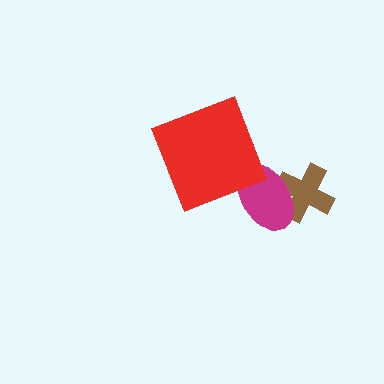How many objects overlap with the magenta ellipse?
2 objects overlap with the magenta ellipse.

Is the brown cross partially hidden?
Yes, it is partially covered by another shape.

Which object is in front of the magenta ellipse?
The red square is in front of the magenta ellipse.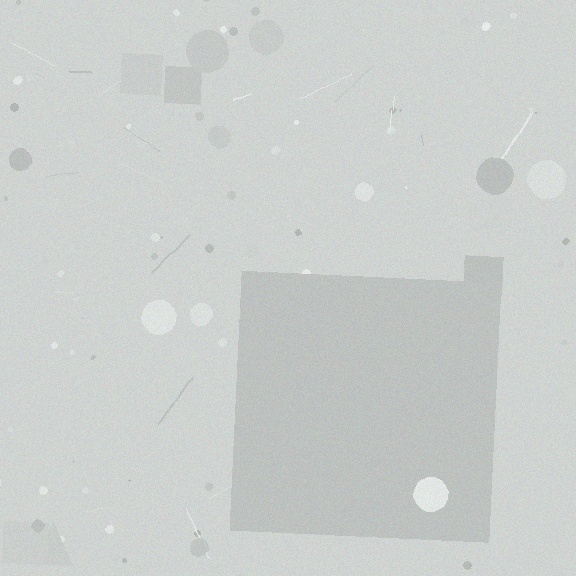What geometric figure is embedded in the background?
A square is embedded in the background.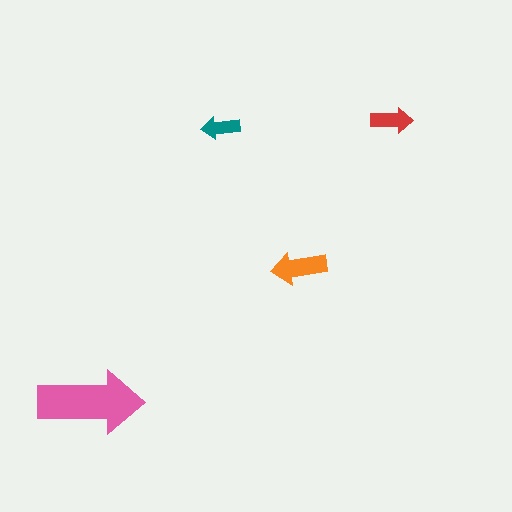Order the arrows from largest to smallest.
the pink one, the orange one, the red one, the teal one.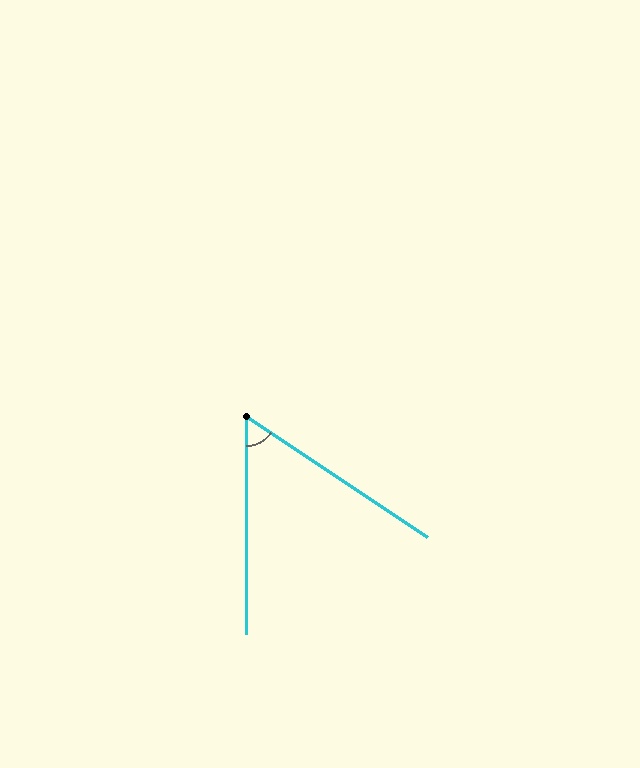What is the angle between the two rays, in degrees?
Approximately 56 degrees.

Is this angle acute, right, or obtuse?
It is acute.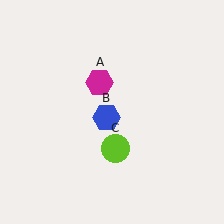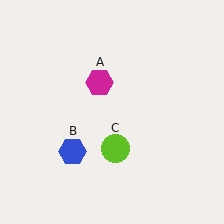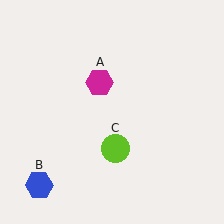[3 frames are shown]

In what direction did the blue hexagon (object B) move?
The blue hexagon (object B) moved down and to the left.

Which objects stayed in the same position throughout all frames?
Magenta hexagon (object A) and lime circle (object C) remained stationary.